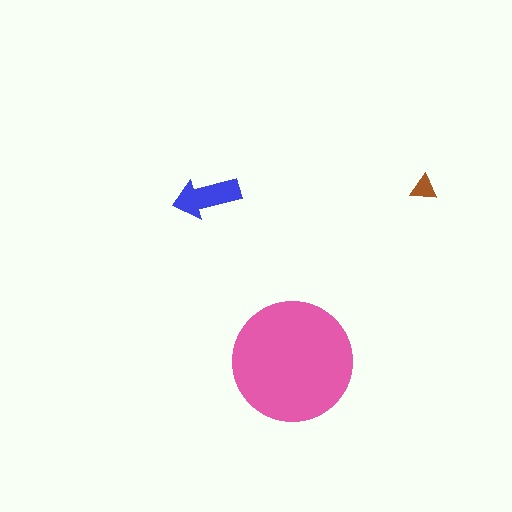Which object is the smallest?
The brown triangle.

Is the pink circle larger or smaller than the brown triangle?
Larger.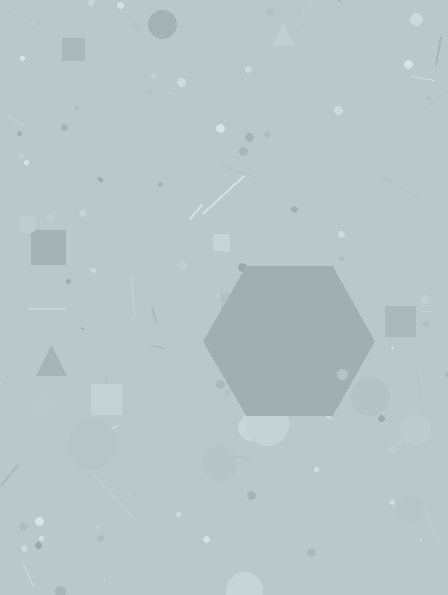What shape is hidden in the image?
A hexagon is hidden in the image.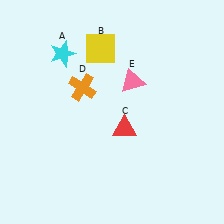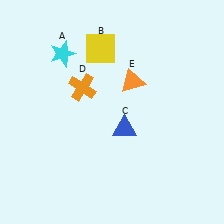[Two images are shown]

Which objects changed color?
C changed from red to blue. E changed from pink to orange.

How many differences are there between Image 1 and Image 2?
There are 2 differences between the two images.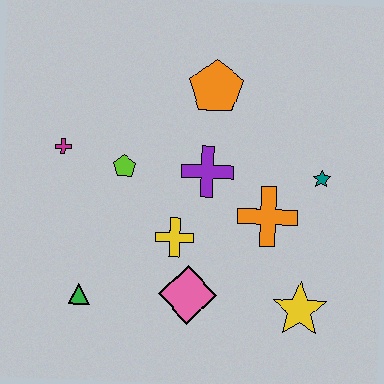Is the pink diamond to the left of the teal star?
Yes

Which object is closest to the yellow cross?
The pink diamond is closest to the yellow cross.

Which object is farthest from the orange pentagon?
The green triangle is farthest from the orange pentagon.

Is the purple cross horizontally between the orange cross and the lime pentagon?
Yes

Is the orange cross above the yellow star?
Yes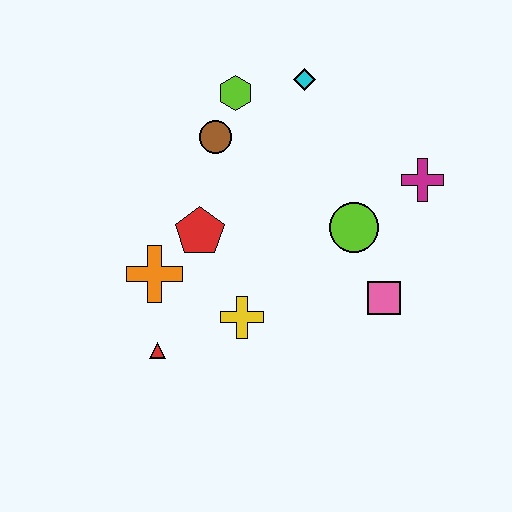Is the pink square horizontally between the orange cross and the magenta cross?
Yes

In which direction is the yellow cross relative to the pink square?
The yellow cross is to the left of the pink square.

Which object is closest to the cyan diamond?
The lime hexagon is closest to the cyan diamond.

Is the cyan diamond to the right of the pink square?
No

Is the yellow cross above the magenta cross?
No